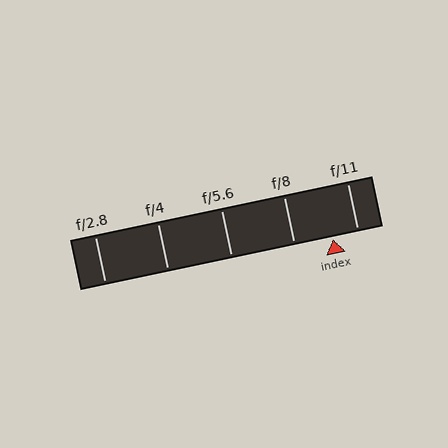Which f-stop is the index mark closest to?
The index mark is closest to f/11.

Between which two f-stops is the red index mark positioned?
The index mark is between f/8 and f/11.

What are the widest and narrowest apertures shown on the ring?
The widest aperture shown is f/2.8 and the narrowest is f/11.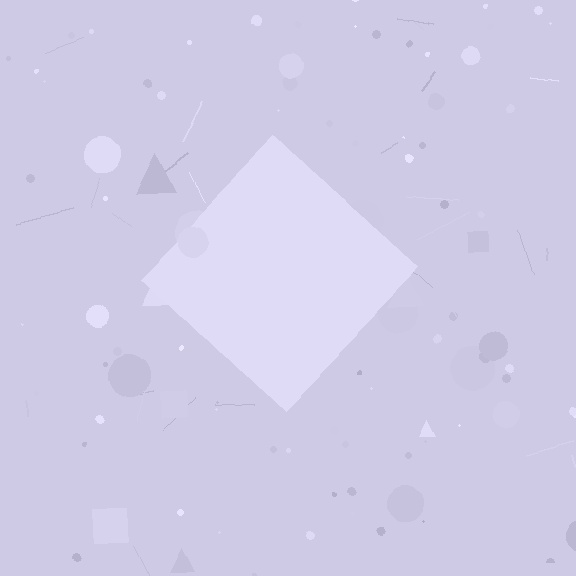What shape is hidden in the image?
A diamond is hidden in the image.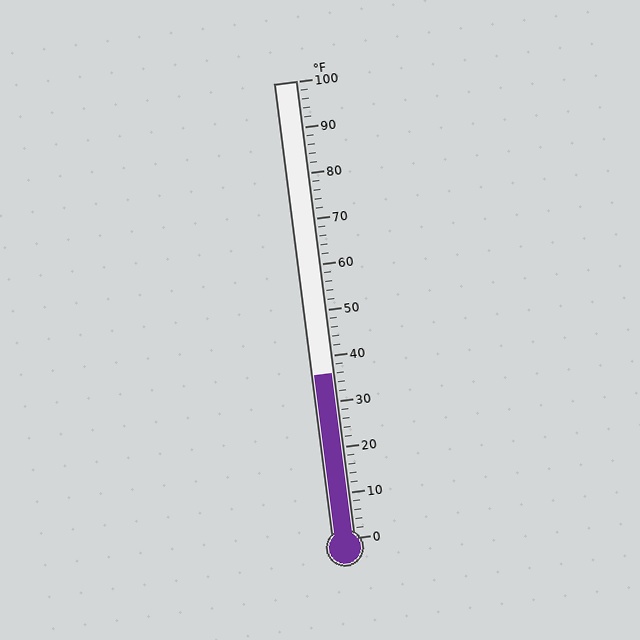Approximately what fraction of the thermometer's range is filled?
The thermometer is filled to approximately 35% of its range.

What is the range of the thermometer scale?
The thermometer scale ranges from 0°F to 100°F.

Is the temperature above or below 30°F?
The temperature is above 30°F.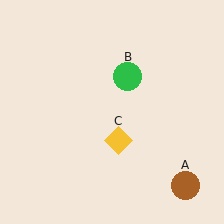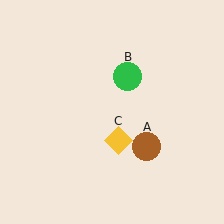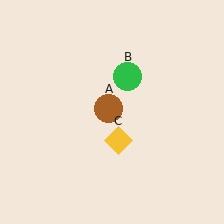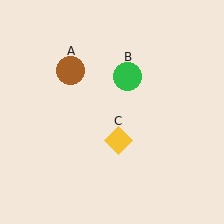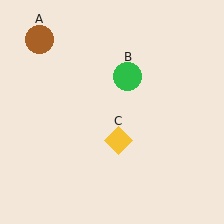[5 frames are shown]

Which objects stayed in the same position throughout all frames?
Green circle (object B) and yellow diamond (object C) remained stationary.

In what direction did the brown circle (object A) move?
The brown circle (object A) moved up and to the left.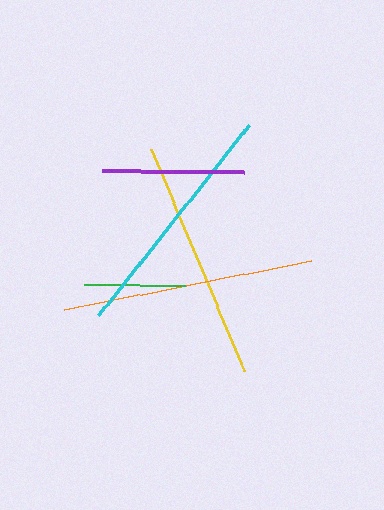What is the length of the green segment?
The green segment is approximately 101 pixels long.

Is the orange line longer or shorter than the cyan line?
The orange line is longer than the cyan line.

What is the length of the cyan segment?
The cyan segment is approximately 243 pixels long.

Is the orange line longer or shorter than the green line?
The orange line is longer than the green line.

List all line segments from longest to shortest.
From longest to shortest: orange, cyan, yellow, purple, green.